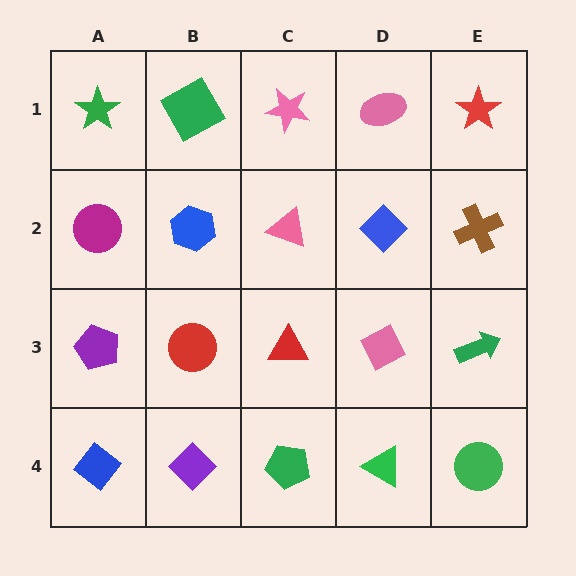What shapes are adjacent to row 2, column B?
A green square (row 1, column B), a red circle (row 3, column B), a magenta circle (row 2, column A), a pink triangle (row 2, column C).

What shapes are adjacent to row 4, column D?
A pink diamond (row 3, column D), a green pentagon (row 4, column C), a green circle (row 4, column E).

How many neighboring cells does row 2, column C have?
4.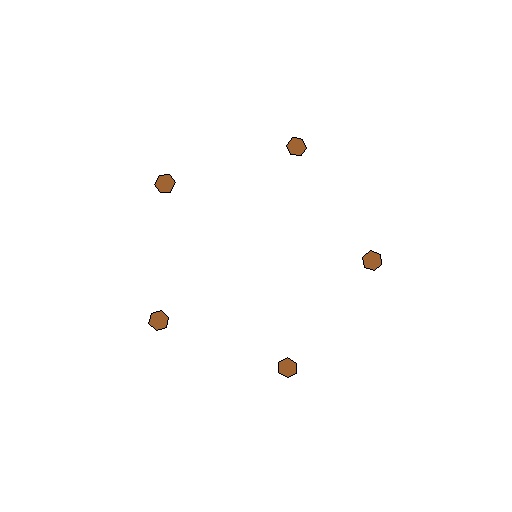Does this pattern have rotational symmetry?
Yes, this pattern has 5-fold rotational symmetry. It looks the same after rotating 72 degrees around the center.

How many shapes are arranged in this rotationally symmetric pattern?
There are 5 shapes, arranged in 5 groups of 1.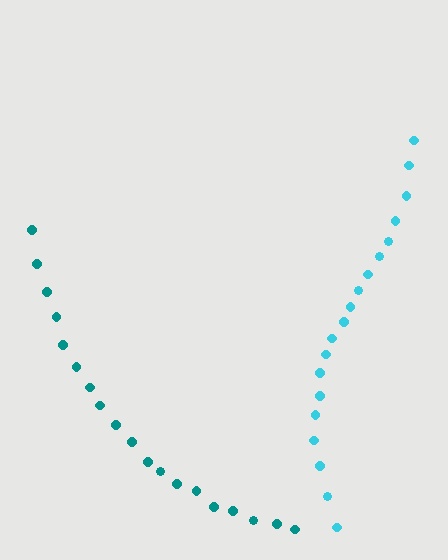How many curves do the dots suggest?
There are 2 distinct paths.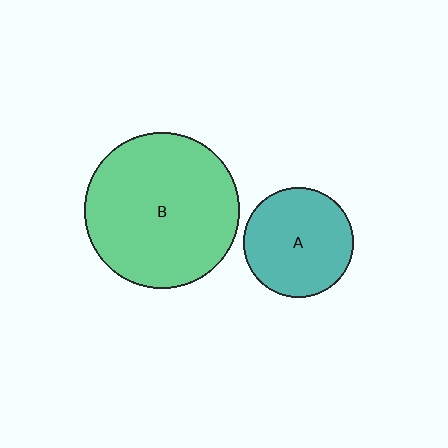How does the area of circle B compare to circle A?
Approximately 2.0 times.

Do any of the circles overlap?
No, none of the circles overlap.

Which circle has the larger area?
Circle B (green).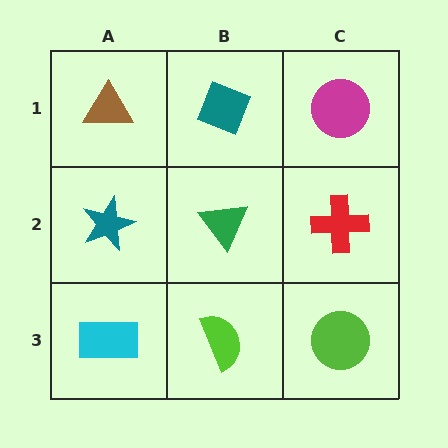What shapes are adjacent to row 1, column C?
A red cross (row 2, column C), a teal diamond (row 1, column B).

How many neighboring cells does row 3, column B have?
3.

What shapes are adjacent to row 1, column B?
A green triangle (row 2, column B), a brown triangle (row 1, column A), a magenta circle (row 1, column C).